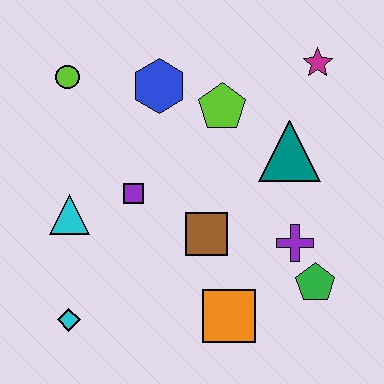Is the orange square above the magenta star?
No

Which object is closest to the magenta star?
The teal triangle is closest to the magenta star.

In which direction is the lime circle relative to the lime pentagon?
The lime circle is to the left of the lime pentagon.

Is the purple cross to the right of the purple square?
Yes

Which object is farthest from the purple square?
The magenta star is farthest from the purple square.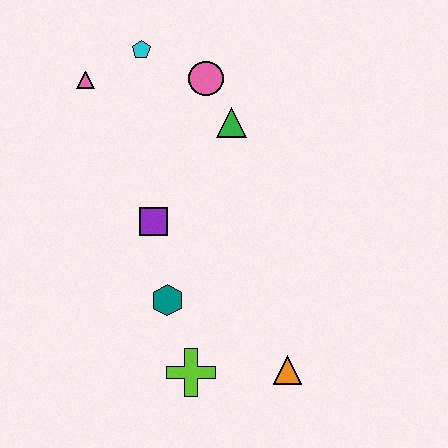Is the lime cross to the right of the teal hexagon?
Yes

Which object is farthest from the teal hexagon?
The cyan pentagon is farthest from the teal hexagon.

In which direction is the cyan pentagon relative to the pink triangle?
The cyan pentagon is to the right of the pink triangle.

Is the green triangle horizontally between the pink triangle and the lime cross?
No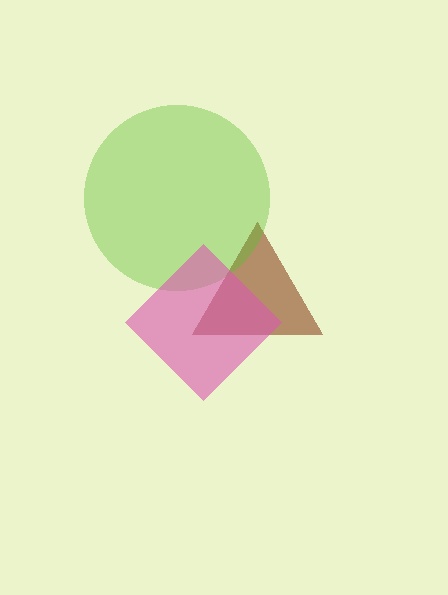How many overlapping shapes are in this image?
There are 3 overlapping shapes in the image.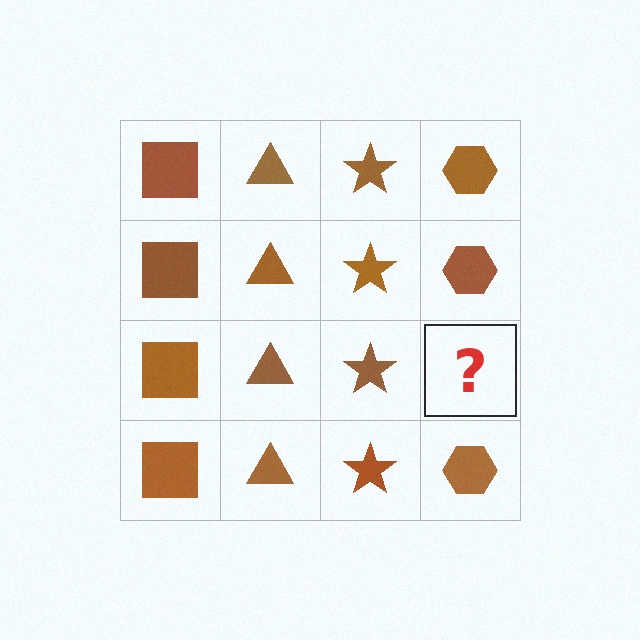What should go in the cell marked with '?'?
The missing cell should contain a brown hexagon.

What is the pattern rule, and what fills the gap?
The rule is that each column has a consistent shape. The gap should be filled with a brown hexagon.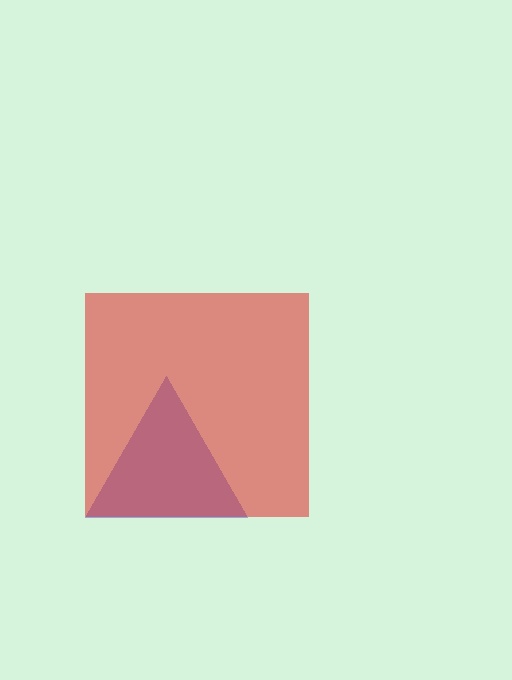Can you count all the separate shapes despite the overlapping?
Yes, there are 2 separate shapes.